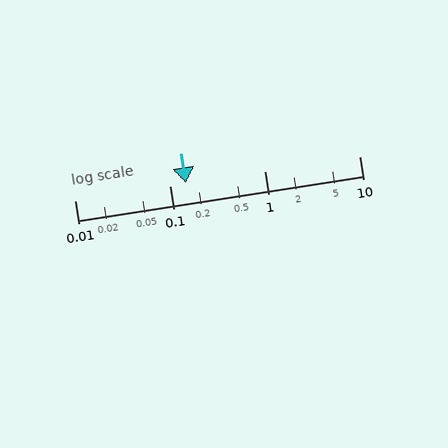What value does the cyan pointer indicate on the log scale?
The pointer indicates approximately 0.15.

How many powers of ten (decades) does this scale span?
The scale spans 3 decades, from 0.01 to 10.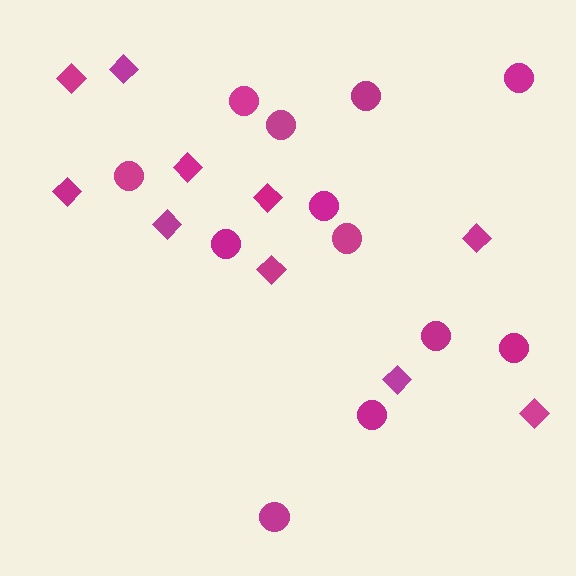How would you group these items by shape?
There are 2 groups: one group of diamonds (10) and one group of circles (12).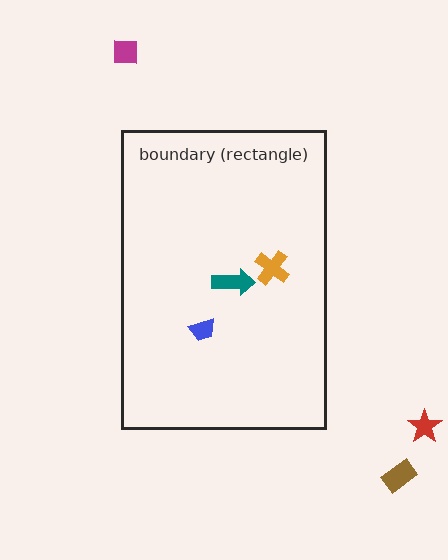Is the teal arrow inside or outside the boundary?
Inside.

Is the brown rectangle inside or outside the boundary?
Outside.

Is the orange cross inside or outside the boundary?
Inside.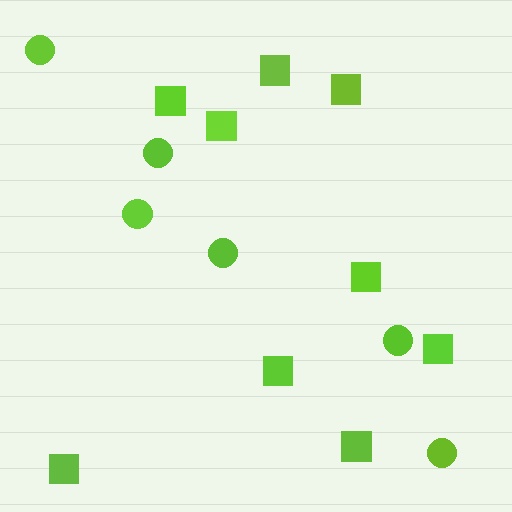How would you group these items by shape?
There are 2 groups: one group of squares (9) and one group of circles (6).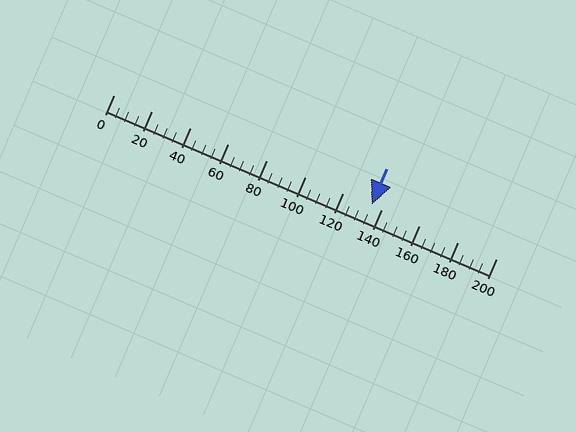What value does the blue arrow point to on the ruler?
The blue arrow points to approximately 135.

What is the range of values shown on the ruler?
The ruler shows values from 0 to 200.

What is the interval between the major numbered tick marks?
The major tick marks are spaced 20 units apart.